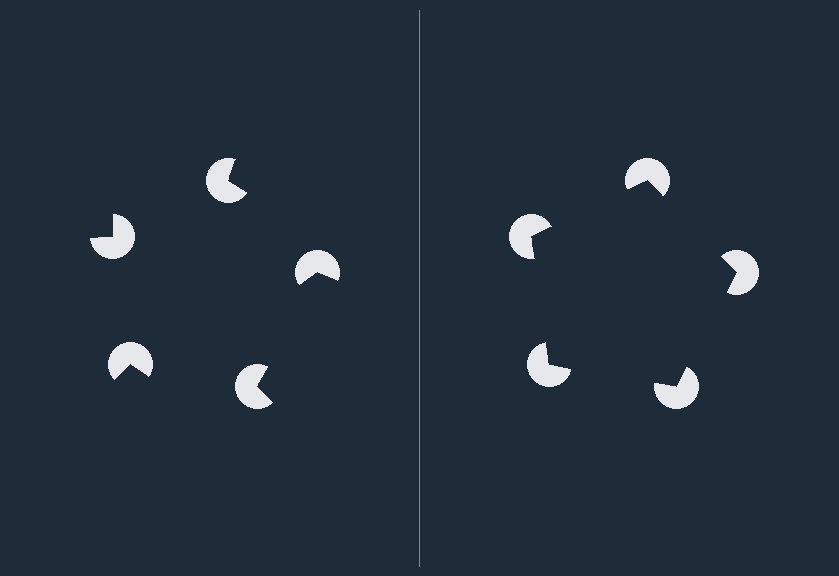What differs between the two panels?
The pac-man discs are positioned identically on both sides; only the wedge orientations differ. On the right they align to a pentagon; on the left they are misaligned.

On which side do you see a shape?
An illusory pentagon appears on the right side. On the left side the wedge cuts are rotated, so no coherent shape forms.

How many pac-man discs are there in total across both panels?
10 — 5 on each side.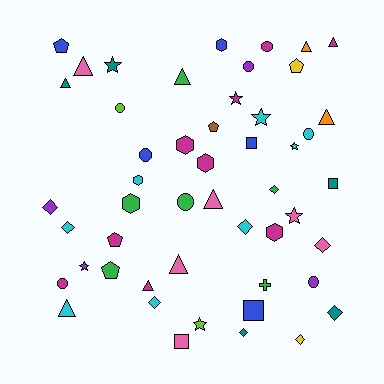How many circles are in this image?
There are 8 circles.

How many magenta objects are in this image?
There are 9 magenta objects.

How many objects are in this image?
There are 50 objects.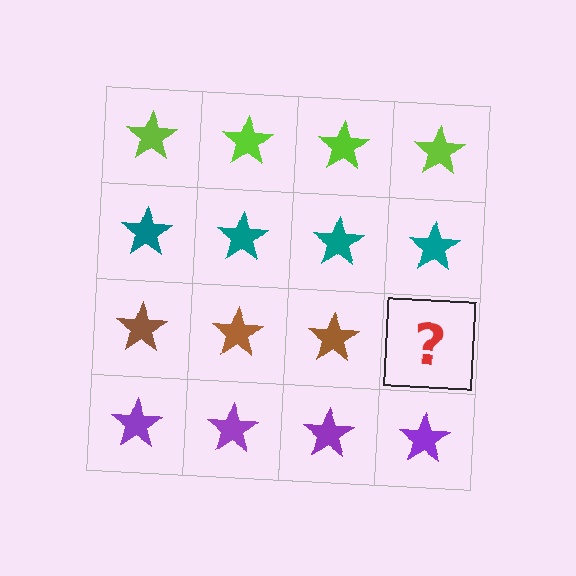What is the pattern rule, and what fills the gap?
The rule is that each row has a consistent color. The gap should be filled with a brown star.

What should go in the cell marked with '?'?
The missing cell should contain a brown star.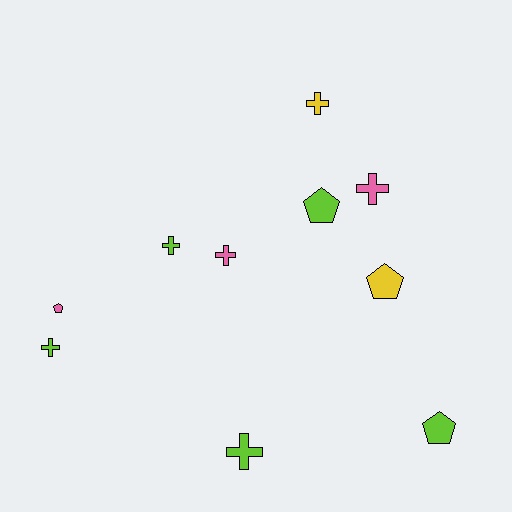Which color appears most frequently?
Lime, with 5 objects.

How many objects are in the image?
There are 10 objects.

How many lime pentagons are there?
There are 2 lime pentagons.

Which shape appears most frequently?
Cross, with 6 objects.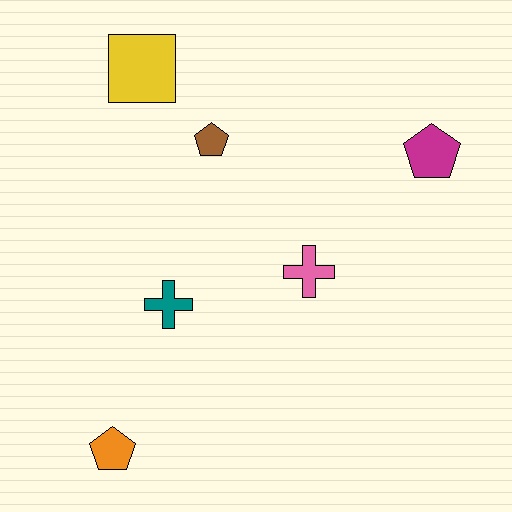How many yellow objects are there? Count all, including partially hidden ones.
There is 1 yellow object.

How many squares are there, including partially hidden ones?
There is 1 square.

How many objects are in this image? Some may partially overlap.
There are 6 objects.